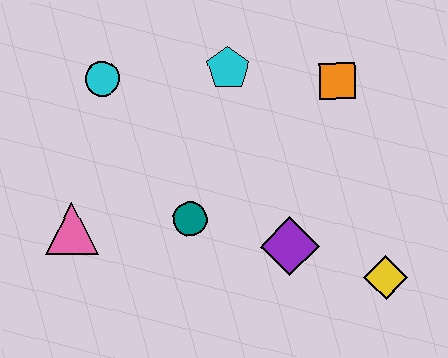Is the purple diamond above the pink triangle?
No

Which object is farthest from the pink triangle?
The yellow diamond is farthest from the pink triangle.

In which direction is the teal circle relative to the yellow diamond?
The teal circle is to the left of the yellow diamond.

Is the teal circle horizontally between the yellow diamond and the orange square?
No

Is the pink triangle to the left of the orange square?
Yes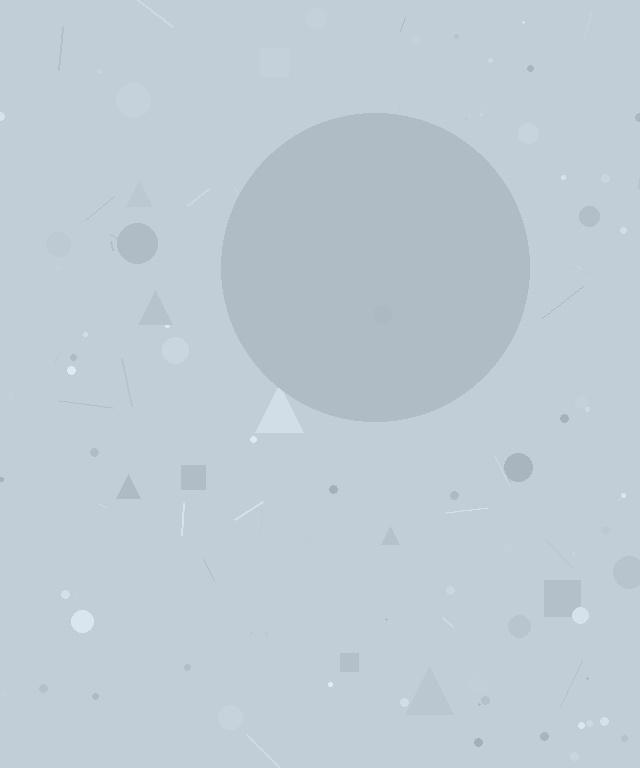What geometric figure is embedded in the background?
A circle is embedded in the background.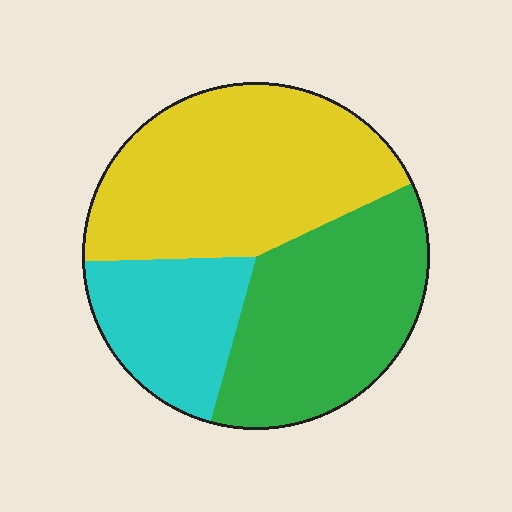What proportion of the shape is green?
Green covers roughly 35% of the shape.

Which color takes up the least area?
Cyan, at roughly 20%.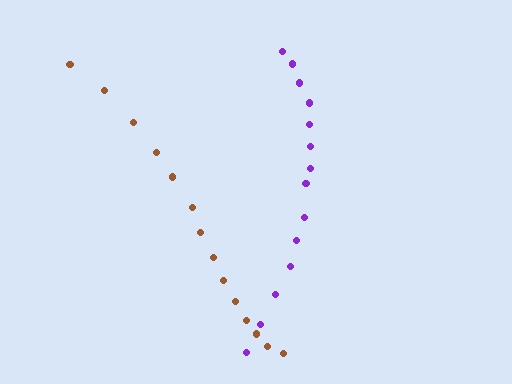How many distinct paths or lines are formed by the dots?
There are 2 distinct paths.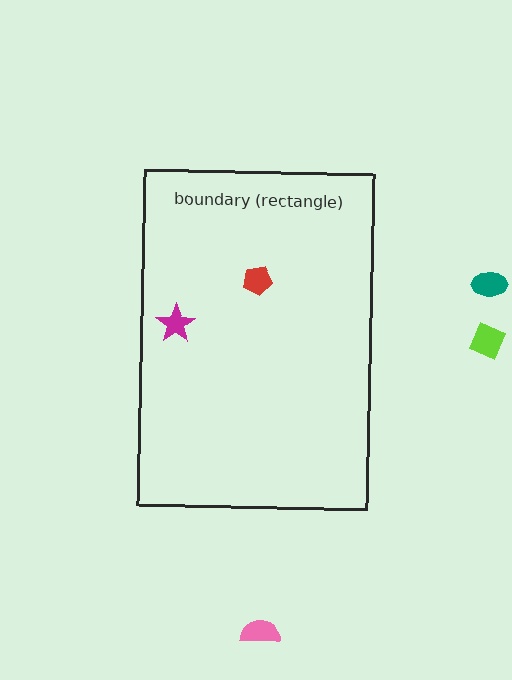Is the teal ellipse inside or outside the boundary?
Outside.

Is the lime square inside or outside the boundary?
Outside.